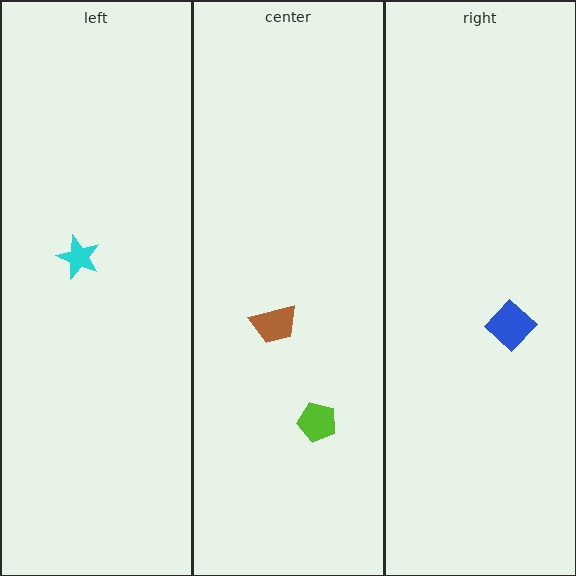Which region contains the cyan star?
The left region.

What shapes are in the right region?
The blue diamond.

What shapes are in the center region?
The lime pentagon, the brown trapezoid.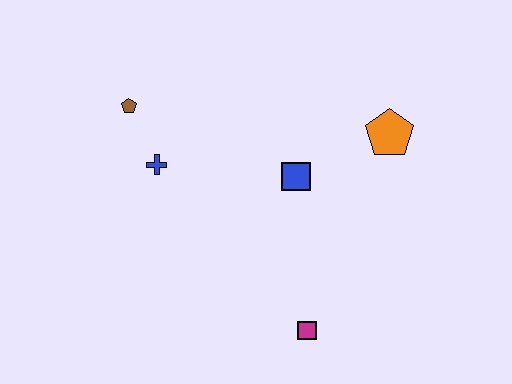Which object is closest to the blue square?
The orange pentagon is closest to the blue square.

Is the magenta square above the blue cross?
No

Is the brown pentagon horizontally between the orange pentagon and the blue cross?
No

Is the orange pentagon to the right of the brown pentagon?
Yes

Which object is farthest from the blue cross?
The orange pentagon is farthest from the blue cross.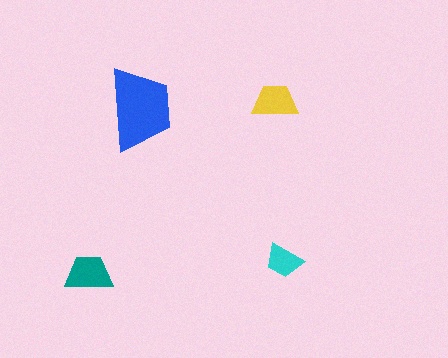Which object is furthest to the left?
The teal trapezoid is leftmost.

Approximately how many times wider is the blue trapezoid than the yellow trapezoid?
About 2 times wider.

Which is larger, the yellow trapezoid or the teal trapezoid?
The teal one.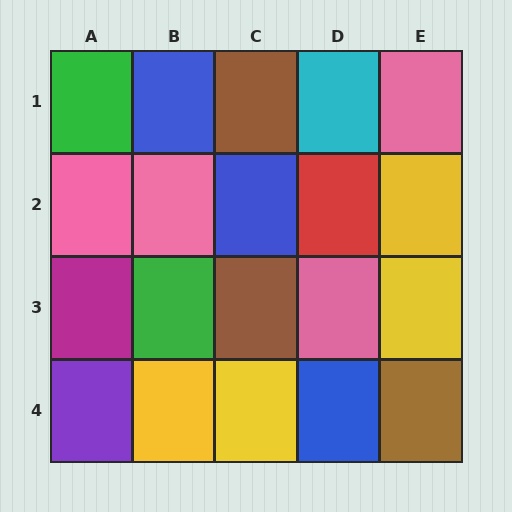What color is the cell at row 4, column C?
Yellow.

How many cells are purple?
1 cell is purple.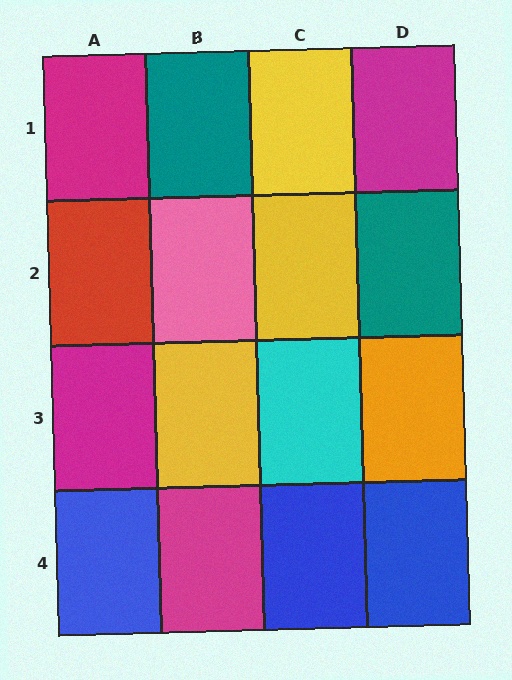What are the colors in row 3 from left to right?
Magenta, yellow, cyan, orange.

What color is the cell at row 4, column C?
Blue.